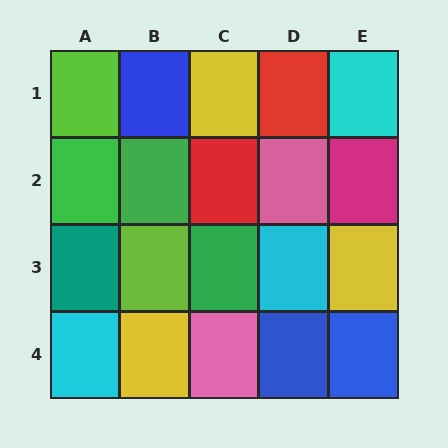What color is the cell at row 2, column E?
Magenta.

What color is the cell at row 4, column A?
Cyan.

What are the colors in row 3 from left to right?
Teal, lime, green, cyan, yellow.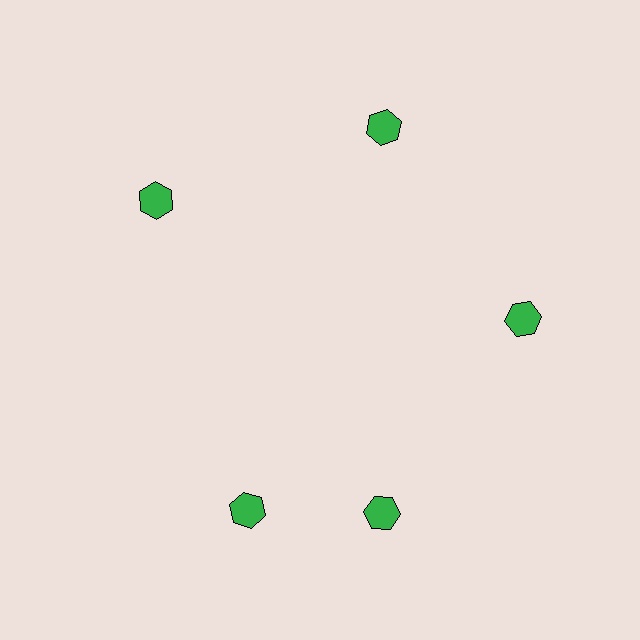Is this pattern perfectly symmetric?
No. The 5 green hexagons are arranged in a ring, but one element near the 8 o'clock position is rotated out of alignment along the ring, breaking the 5-fold rotational symmetry.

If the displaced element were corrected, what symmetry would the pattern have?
It would have 5-fold rotational symmetry — the pattern would map onto itself every 72 degrees.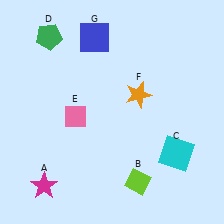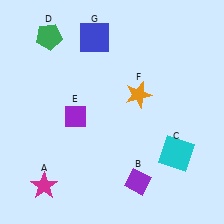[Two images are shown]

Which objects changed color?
B changed from lime to purple. E changed from pink to purple.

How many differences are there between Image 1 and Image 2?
There are 2 differences between the two images.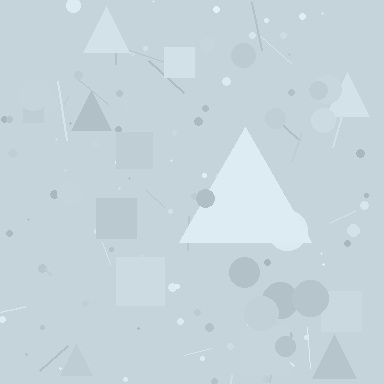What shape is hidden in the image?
A triangle is hidden in the image.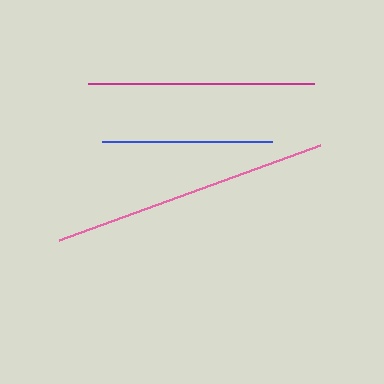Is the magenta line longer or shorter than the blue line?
The magenta line is longer than the blue line.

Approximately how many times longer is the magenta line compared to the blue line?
The magenta line is approximately 1.3 times the length of the blue line.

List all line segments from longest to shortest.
From longest to shortest: pink, magenta, blue.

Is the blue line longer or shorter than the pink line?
The pink line is longer than the blue line.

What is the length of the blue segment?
The blue segment is approximately 170 pixels long.